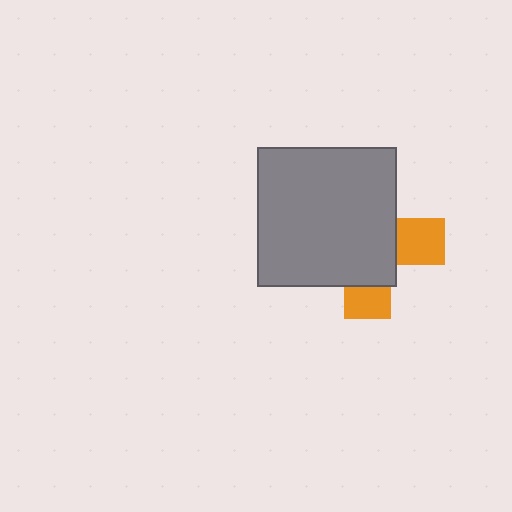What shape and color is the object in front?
The object in front is a gray square.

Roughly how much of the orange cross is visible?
A small part of it is visible (roughly 30%).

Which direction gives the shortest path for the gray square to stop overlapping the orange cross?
Moving left gives the shortest separation.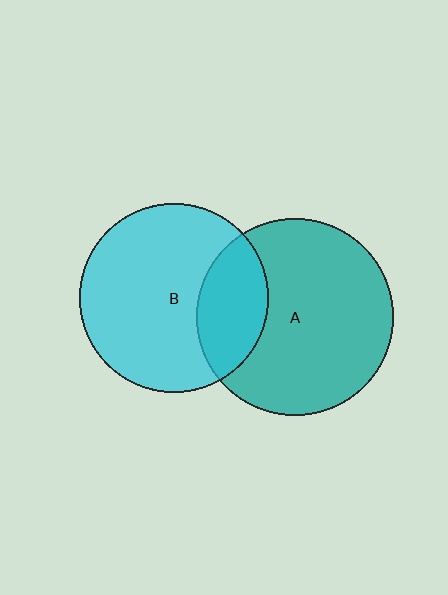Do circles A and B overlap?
Yes.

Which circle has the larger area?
Circle A (teal).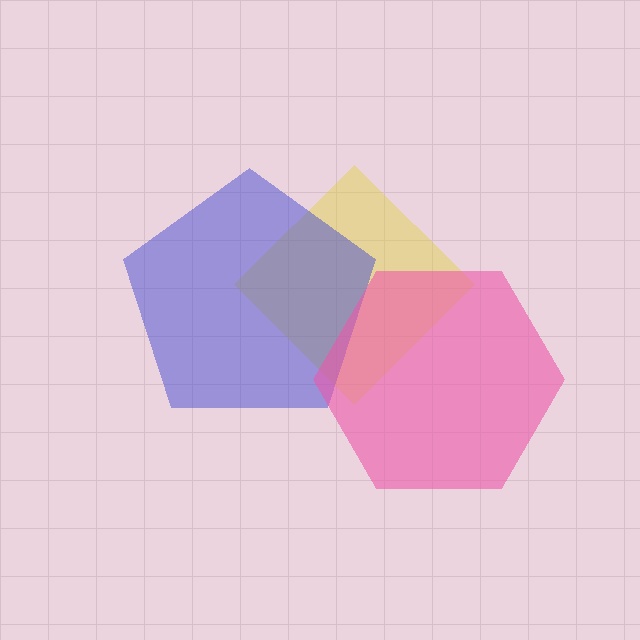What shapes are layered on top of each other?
The layered shapes are: a yellow diamond, a blue pentagon, a pink hexagon.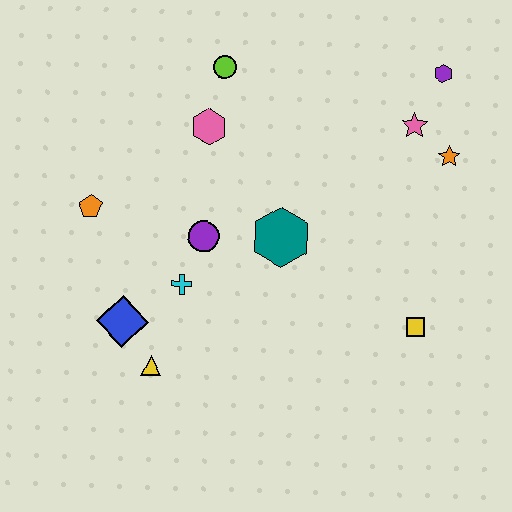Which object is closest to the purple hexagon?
The pink star is closest to the purple hexagon.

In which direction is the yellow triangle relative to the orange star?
The yellow triangle is to the left of the orange star.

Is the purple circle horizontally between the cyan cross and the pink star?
Yes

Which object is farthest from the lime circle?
The yellow square is farthest from the lime circle.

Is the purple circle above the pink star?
No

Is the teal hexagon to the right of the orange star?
No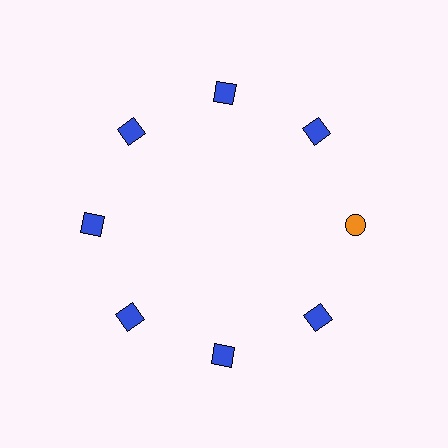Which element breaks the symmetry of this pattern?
The orange circle at roughly the 3 o'clock position breaks the symmetry. All other shapes are blue squares.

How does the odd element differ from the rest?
It differs in both color (orange instead of blue) and shape (circle instead of square).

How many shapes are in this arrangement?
There are 8 shapes arranged in a ring pattern.